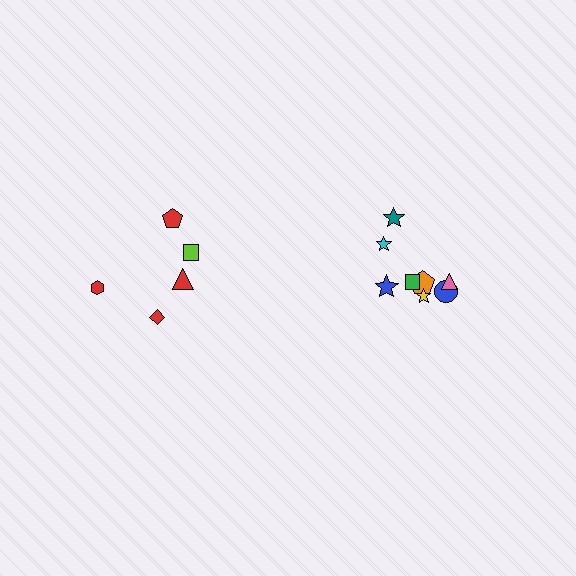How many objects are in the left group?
There are 5 objects.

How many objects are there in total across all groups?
There are 13 objects.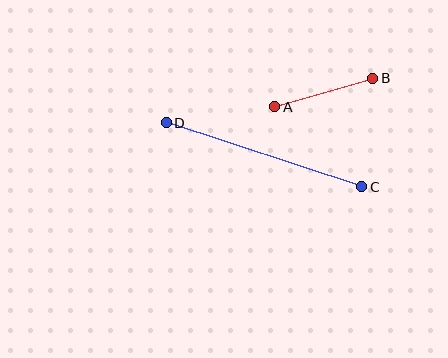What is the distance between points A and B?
The distance is approximately 102 pixels.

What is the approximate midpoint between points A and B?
The midpoint is at approximately (324, 92) pixels.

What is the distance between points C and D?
The distance is approximately 206 pixels.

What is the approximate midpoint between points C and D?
The midpoint is at approximately (264, 155) pixels.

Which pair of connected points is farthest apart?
Points C and D are farthest apart.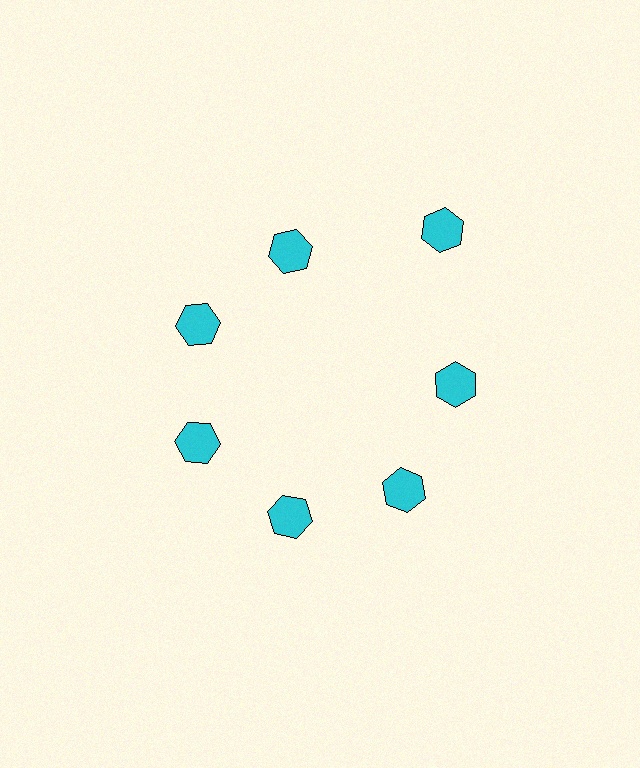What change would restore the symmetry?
The symmetry would be restored by moving it inward, back onto the ring so that all 7 hexagons sit at equal angles and equal distance from the center.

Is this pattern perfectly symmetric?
No. The 7 cyan hexagons are arranged in a ring, but one element near the 1 o'clock position is pushed outward from the center, breaking the 7-fold rotational symmetry.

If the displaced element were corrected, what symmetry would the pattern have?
It would have 7-fold rotational symmetry — the pattern would map onto itself every 51 degrees.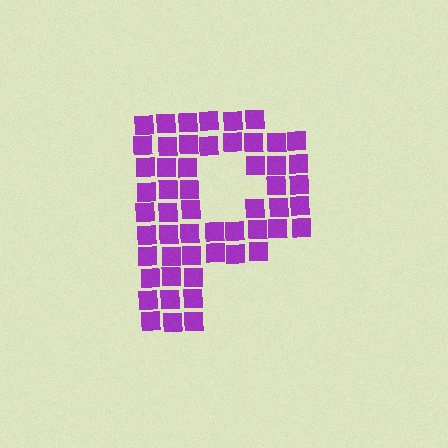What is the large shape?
The large shape is the letter P.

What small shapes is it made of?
It is made of small squares.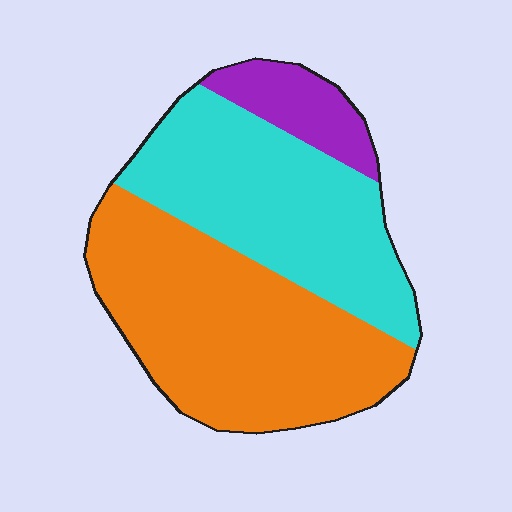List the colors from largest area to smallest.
From largest to smallest: orange, cyan, purple.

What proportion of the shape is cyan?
Cyan takes up between a third and a half of the shape.